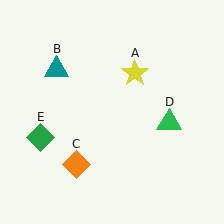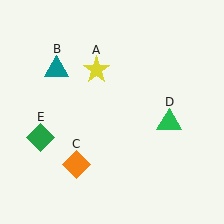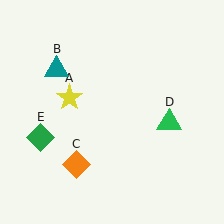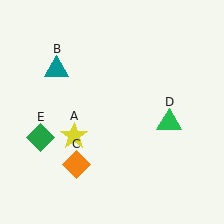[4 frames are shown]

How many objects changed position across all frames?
1 object changed position: yellow star (object A).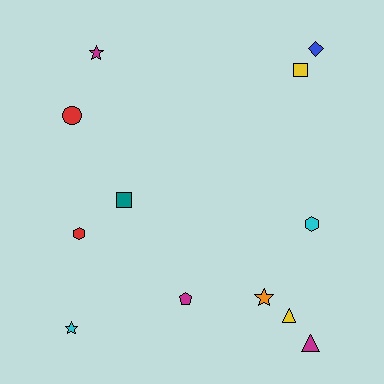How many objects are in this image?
There are 12 objects.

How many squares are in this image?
There are 2 squares.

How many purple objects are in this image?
There are no purple objects.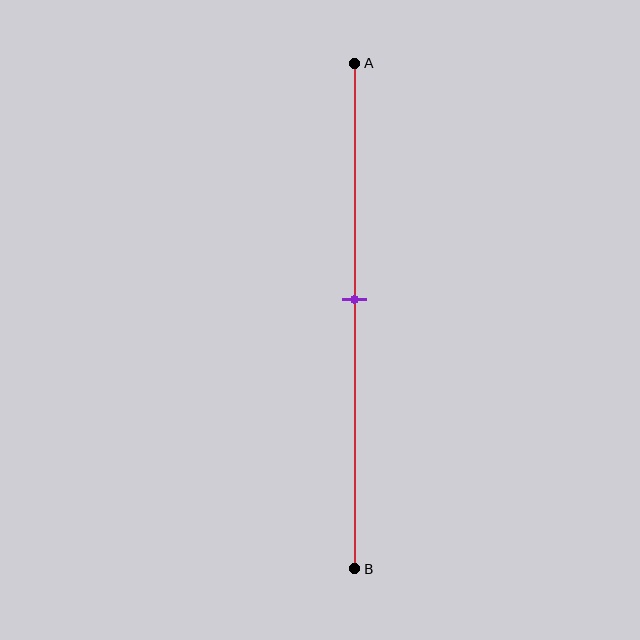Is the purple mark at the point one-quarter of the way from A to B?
No, the mark is at about 45% from A, not at the 25% one-quarter point.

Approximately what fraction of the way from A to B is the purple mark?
The purple mark is approximately 45% of the way from A to B.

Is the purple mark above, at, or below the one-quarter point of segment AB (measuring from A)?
The purple mark is below the one-quarter point of segment AB.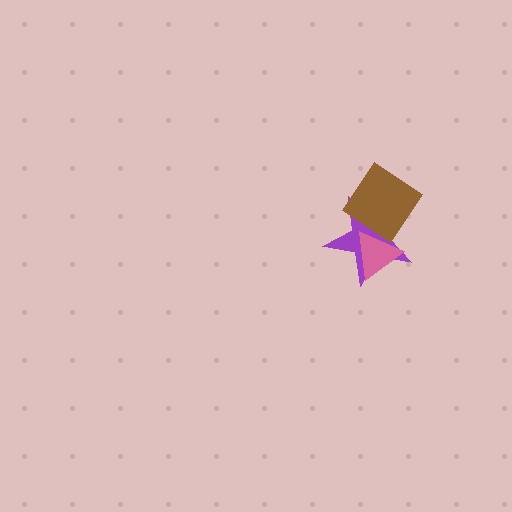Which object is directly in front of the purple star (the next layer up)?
The brown diamond is directly in front of the purple star.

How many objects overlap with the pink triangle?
2 objects overlap with the pink triangle.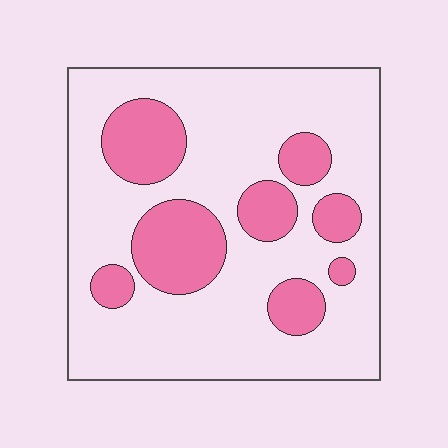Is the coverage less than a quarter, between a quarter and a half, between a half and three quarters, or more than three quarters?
Between a quarter and a half.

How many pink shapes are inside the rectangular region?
8.